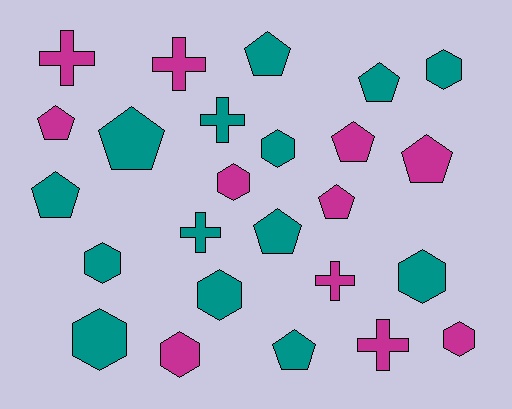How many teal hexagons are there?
There are 6 teal hexagons.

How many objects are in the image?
There are 25 objects.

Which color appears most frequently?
Teal, with 14 objects.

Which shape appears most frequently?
Pentagon, with 10 objects.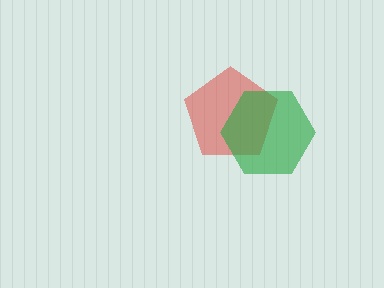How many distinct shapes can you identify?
There are 2 distinct shapes: a red pentagon, a green hexagon.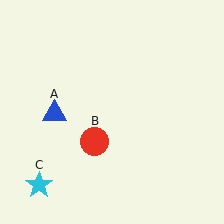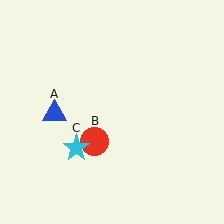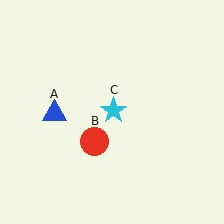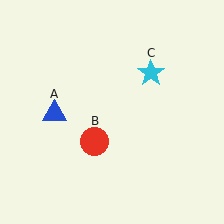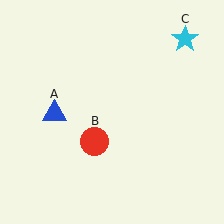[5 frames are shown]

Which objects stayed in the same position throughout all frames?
Blue triangle (object A) and red circle (object B) remained stationary.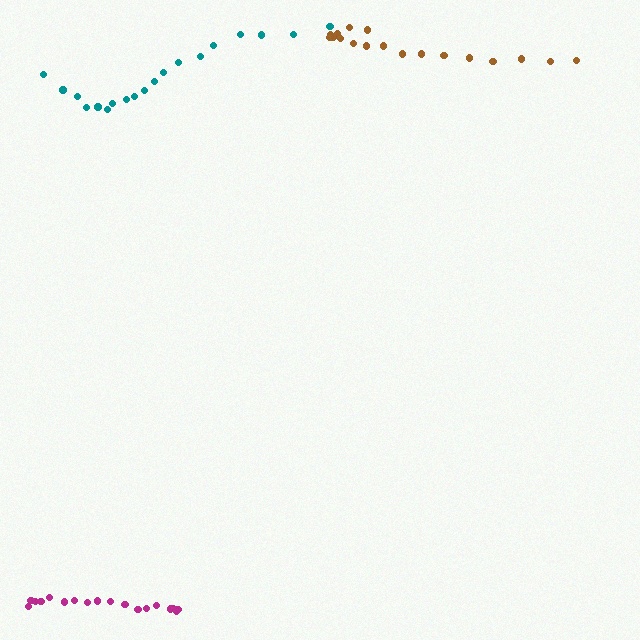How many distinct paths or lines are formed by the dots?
There are 3 distinct paths.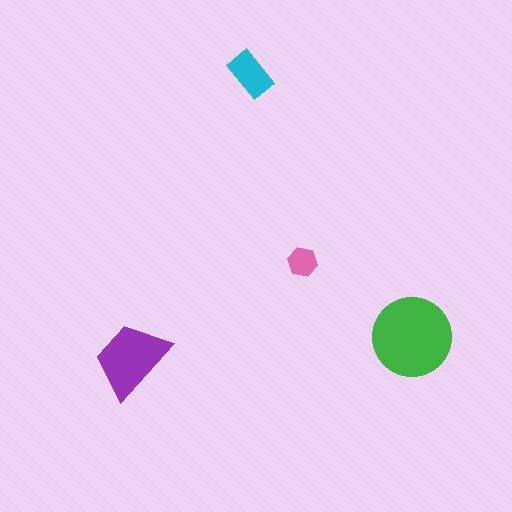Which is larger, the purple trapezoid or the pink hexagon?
The purple trapezoid.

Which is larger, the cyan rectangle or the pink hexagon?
The cyan rectangle.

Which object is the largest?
The green circle.